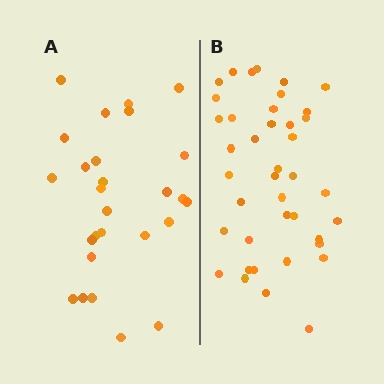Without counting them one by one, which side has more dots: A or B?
Region B (the right region) has more dots.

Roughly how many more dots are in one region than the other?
Region B has approximately 15 more dots than region A.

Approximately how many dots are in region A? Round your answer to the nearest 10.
About 30 dots. (The exact count is 27, which rounds to 30.)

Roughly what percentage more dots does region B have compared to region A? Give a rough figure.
About 50% more.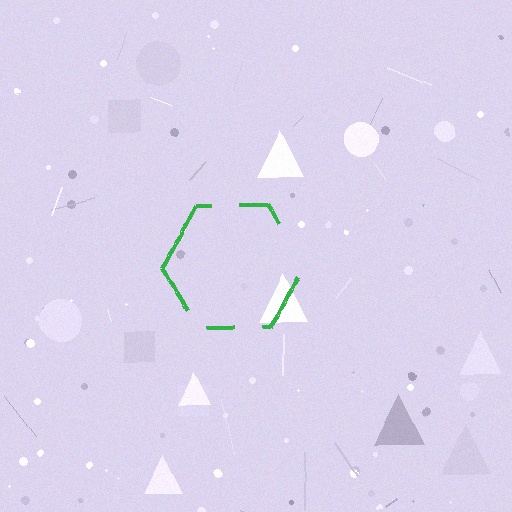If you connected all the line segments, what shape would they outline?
They would outline a hexagon.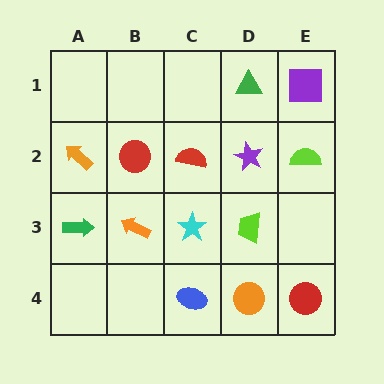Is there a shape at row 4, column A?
No, that cell is empty.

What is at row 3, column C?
A cyan star.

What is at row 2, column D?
A purple star.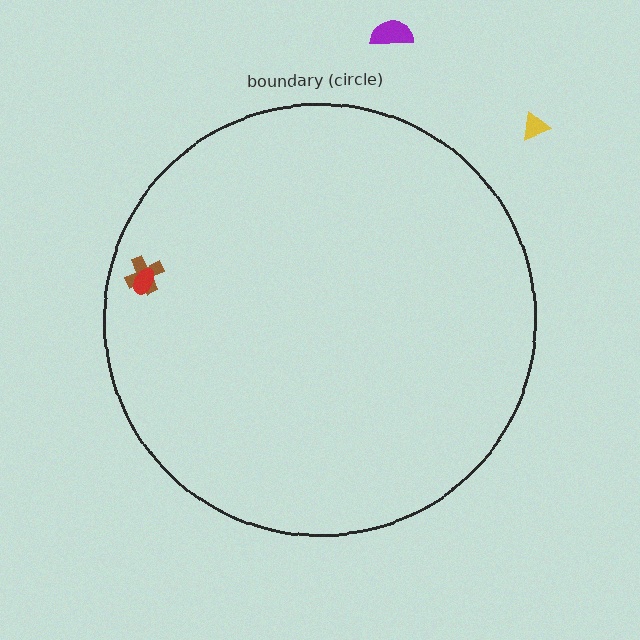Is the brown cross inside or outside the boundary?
Inside.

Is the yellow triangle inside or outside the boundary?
Outside.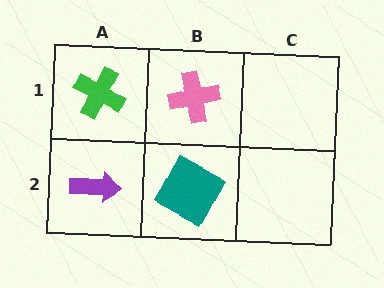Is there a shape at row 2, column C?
No, that cell is empty.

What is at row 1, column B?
A pink cross.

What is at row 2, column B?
A teal square.